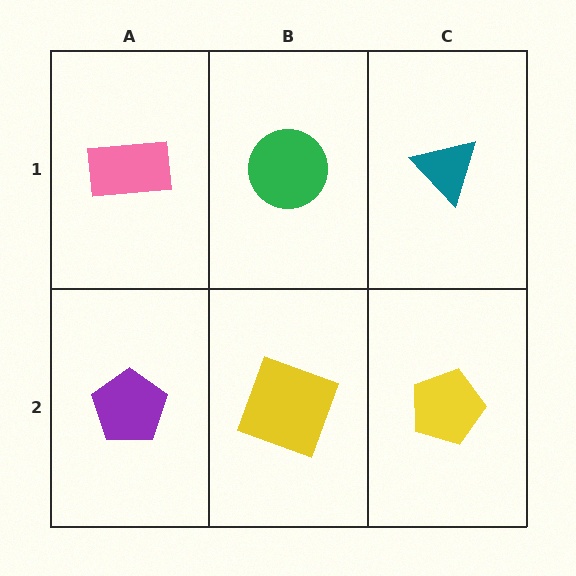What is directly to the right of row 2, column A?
A yellow square.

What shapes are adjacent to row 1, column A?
A purple pentagon (row 2, column A), a green circle (row 1, column B).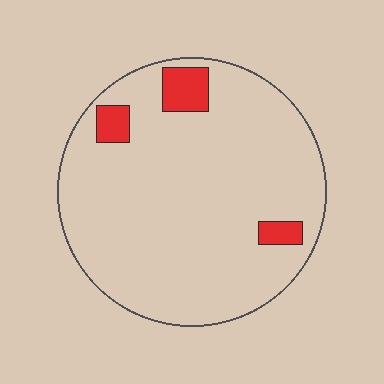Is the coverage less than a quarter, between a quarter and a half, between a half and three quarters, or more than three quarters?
Less than a quarter.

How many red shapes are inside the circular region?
3.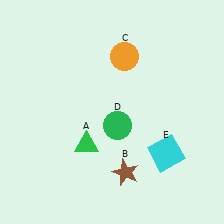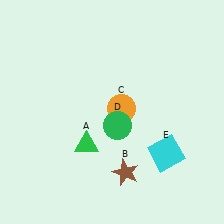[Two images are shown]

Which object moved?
The orange circle (C) moved down.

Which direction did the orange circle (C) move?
The orange circle (C) moved down.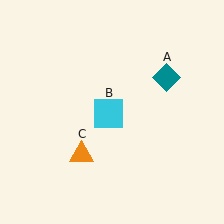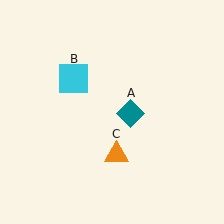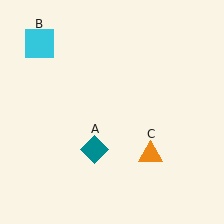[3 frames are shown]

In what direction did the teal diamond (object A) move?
The teal diamond (object A) moved down and to the left.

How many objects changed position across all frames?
3 objects changed position: teal diamond (object A), cyan square (object B), orange triangle (object C).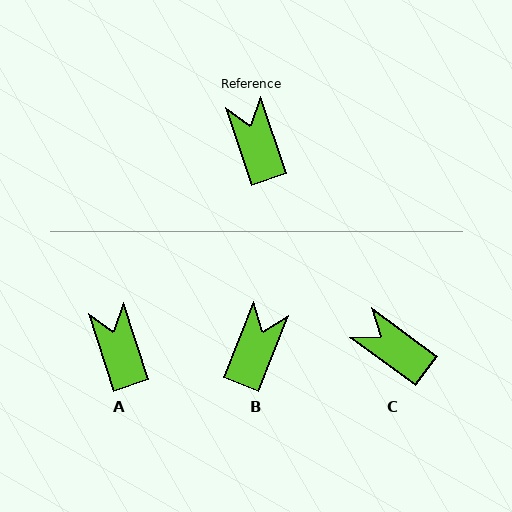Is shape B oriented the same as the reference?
No, it is off by about 39 degrees.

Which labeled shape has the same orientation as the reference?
A.